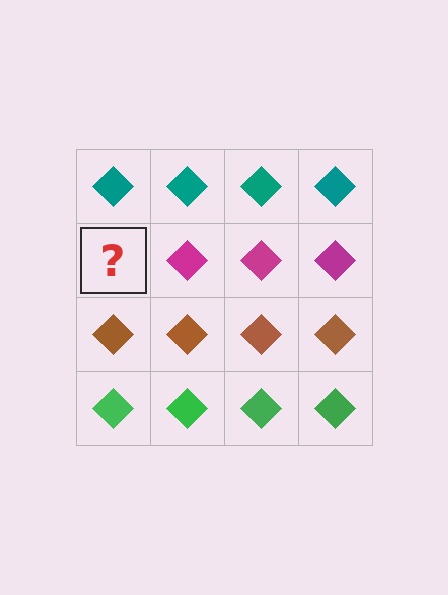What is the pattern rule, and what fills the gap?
The rule is that each row has a consistent color. The gap should be filled with a magenta diamond.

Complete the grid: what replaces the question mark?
The question mark should be replaced with a magenta diamond.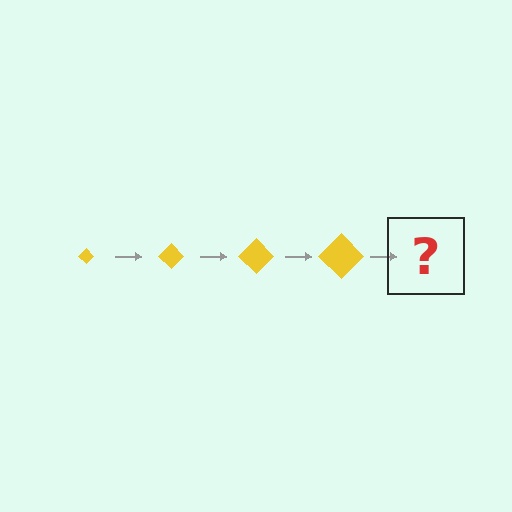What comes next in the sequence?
The next element should be a yellow diamond, larger than the previous one.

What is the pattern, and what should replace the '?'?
The pattern is that the diamond gets progressively larger each step. The '?' should be a yellow diamond, larger than the previous one.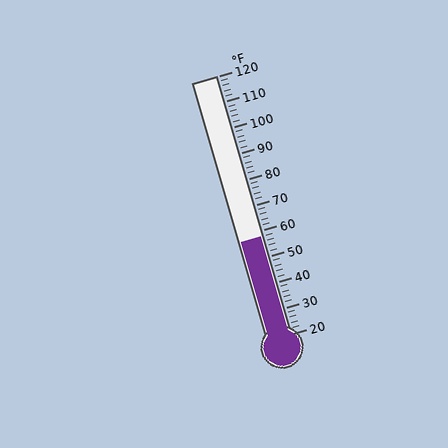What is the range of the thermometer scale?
The thermometer scale ranges from 20°F to 120°F.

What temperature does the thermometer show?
The thermometer shows approximately 58°F.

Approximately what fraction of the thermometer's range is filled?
The thermometer is filled to approximately 40% of its range.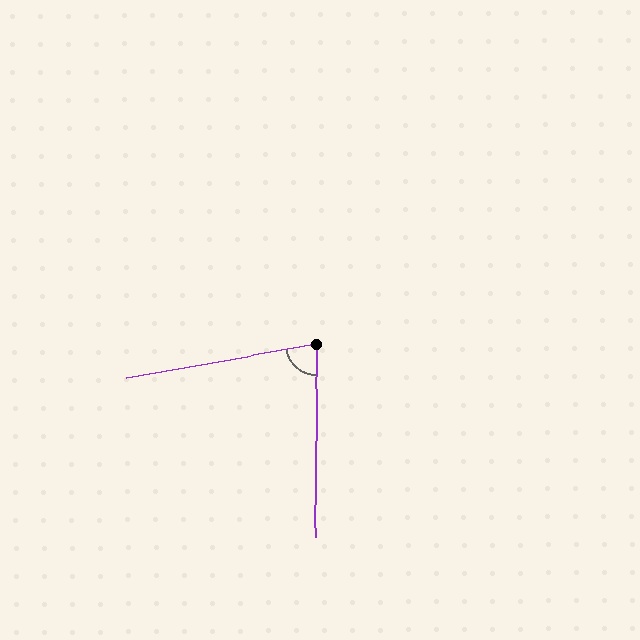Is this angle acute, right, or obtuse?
It is acute.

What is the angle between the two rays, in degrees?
Approximately 79 degrees.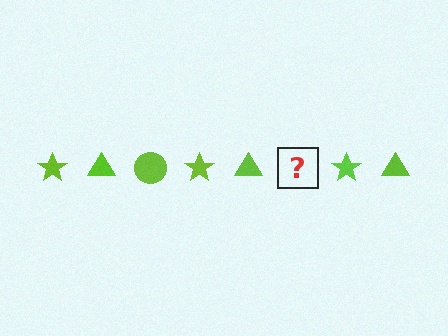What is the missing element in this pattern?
The missing element is a lime circle.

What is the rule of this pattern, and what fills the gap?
The rule is that the pattern cycles through star, triangle, circle shapes in lime. The gap should be filled with a lime circle.